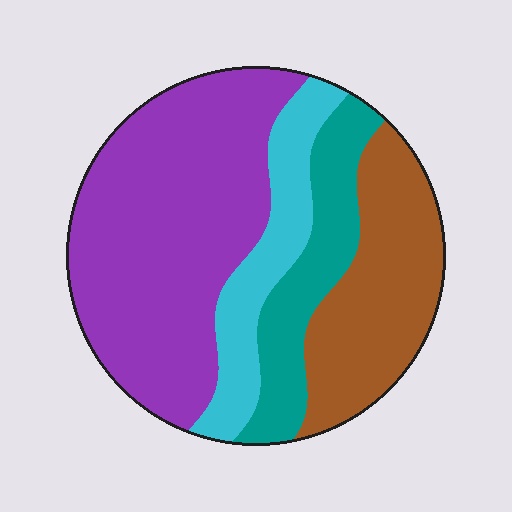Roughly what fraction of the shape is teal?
Teal takes up less than a quarter of the shape.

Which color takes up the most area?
Purple, at roughly 45%.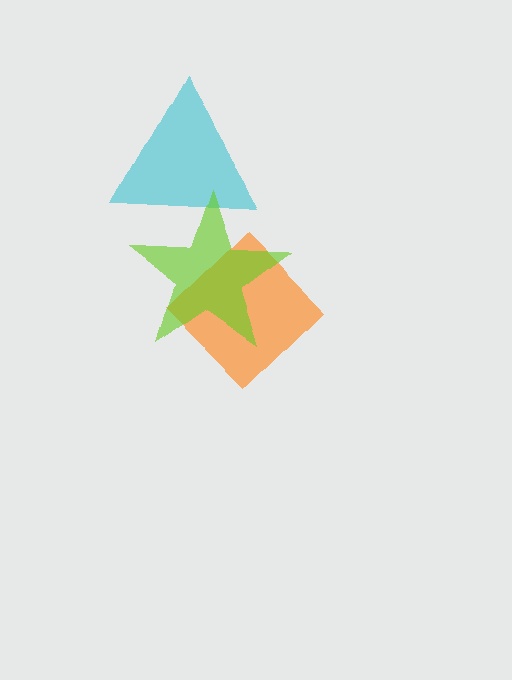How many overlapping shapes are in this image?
There are 3 overlapping shapes in the image.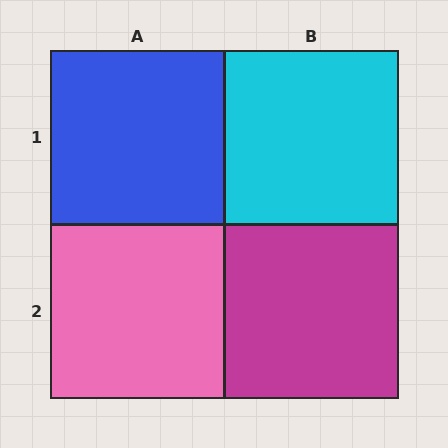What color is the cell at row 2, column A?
Pink.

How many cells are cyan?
1 cell is cyan.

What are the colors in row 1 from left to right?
Blue, cyan.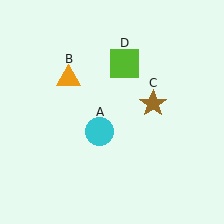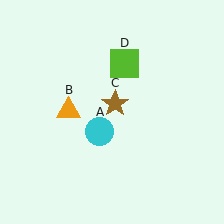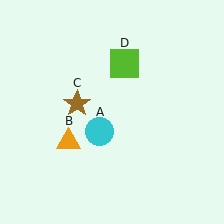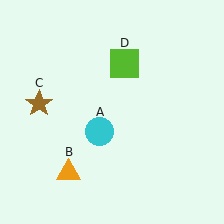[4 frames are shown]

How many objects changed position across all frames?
2 objects changed position: orange triangle (object B), brown star (object C).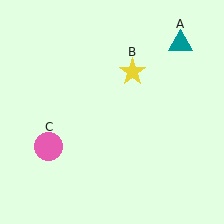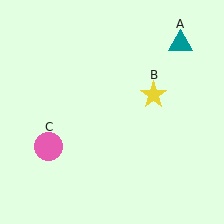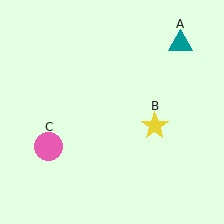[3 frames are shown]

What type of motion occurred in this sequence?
The yellow star (object B) rotated clockwise around the center of the scene.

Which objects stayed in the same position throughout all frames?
Teal triangle (object A) and pink circle (object C) remained stationary.